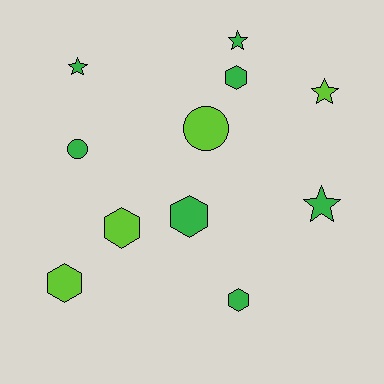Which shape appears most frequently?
Hexagon, with 5 objects.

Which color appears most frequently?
Green, with 7 objects.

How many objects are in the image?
There are 11 objects.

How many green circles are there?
There is 1 green circle.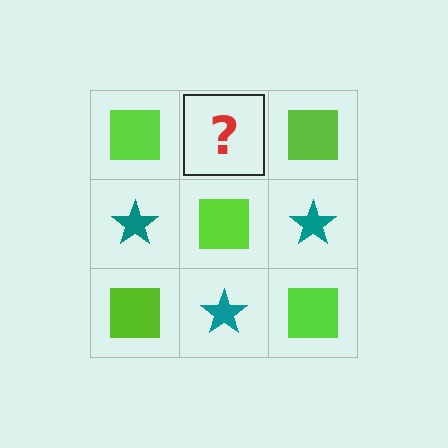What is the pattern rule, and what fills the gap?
The rule is that it alternates lime square and teal star in a checkerboard pattern. The gap should be filled with a teal star.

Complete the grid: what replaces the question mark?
The question mark should be replaced with a teal star.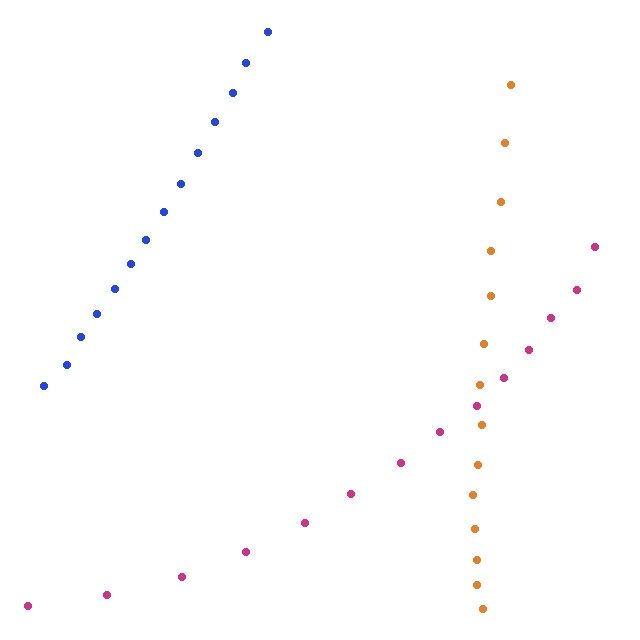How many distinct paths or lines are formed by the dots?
There are 3 distinct paths.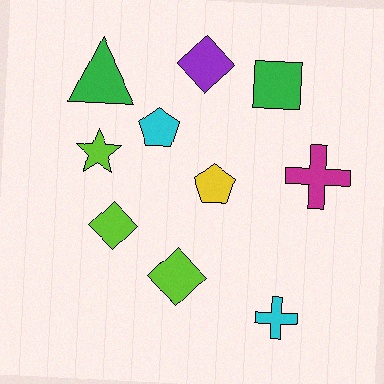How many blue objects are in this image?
There are no blue objects.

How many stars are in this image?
There is 1 star.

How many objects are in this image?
There are 10 objects.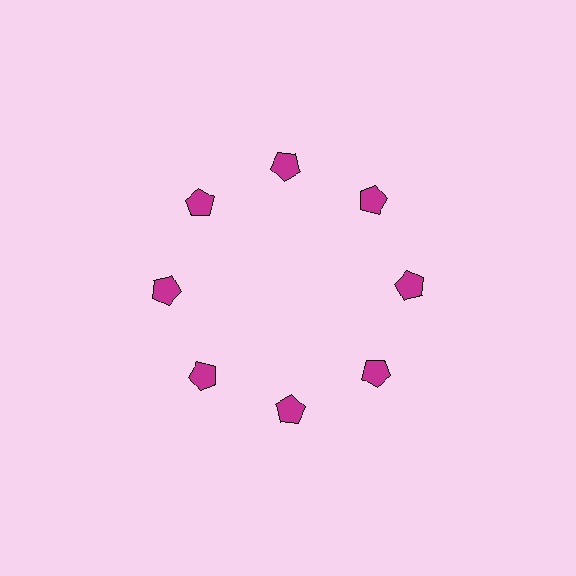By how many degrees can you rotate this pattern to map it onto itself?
The pattern maps onto itself every 45 degrees of rotation.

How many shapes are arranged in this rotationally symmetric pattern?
There are 8 shapes, arranged in 8 groups of 1.